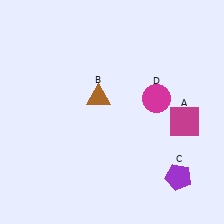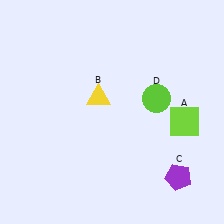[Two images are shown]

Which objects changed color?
A changed from magenta to lime. B changed from brown to yellow. D changed from magenta to lime.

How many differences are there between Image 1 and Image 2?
There are 3 differences between the two images.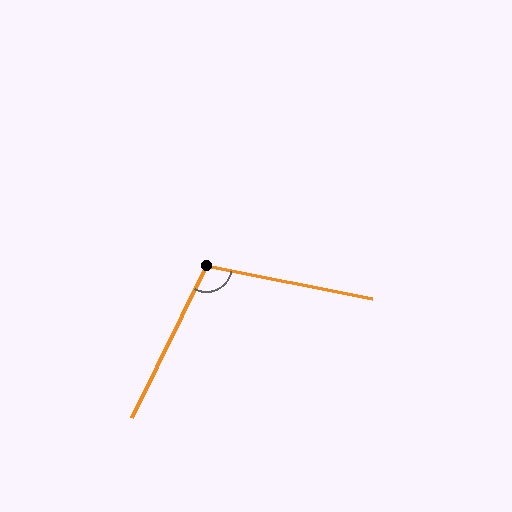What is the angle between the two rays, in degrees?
Approximately 105 degrees.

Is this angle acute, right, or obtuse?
It is obtuse.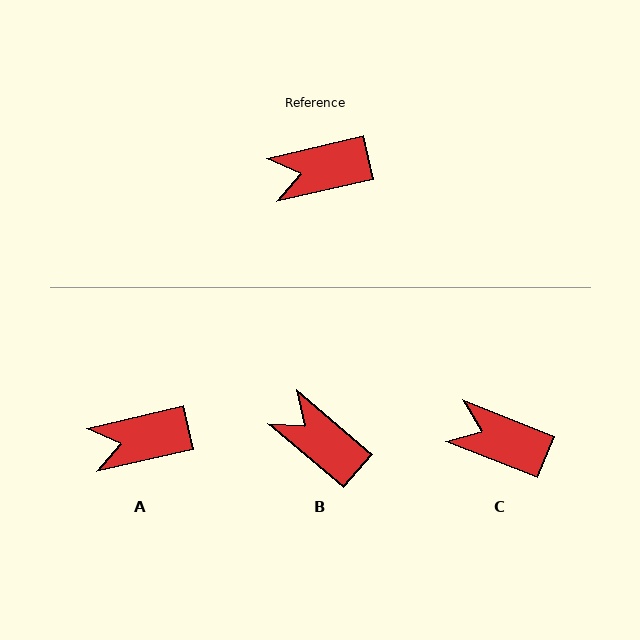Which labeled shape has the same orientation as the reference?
A.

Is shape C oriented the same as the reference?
No, it is off by about 35 degrees.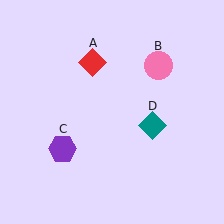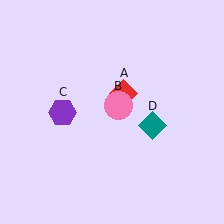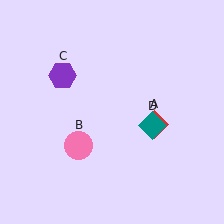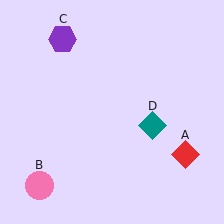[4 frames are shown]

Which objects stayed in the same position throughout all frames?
Teal diamond (object D) remained stationary.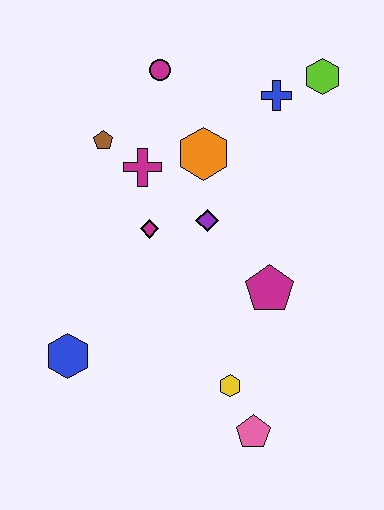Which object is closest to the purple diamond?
The magenta diamond is closest to the purple diamond.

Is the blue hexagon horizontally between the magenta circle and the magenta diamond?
No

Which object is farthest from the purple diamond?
The pink pentagon is farthest from the purple diamond.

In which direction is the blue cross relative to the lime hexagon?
The blue cross is to the left of the lime hexagon.